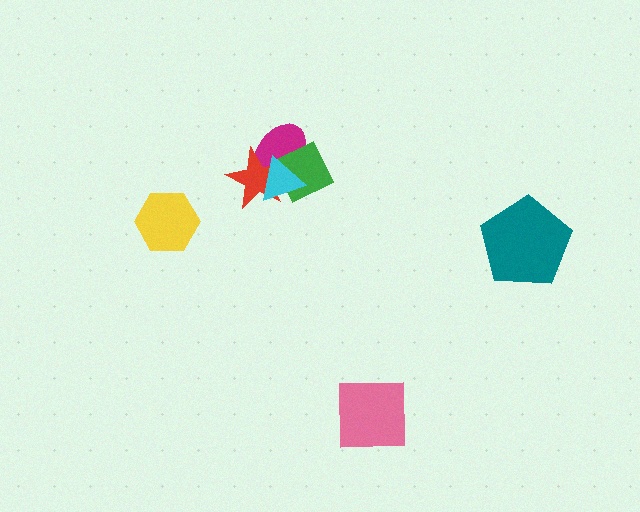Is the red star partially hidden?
Yes, it is partially covered by another shape.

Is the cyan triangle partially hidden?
No, no other shape covers it.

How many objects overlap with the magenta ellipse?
3 objects overlap with the magenta ellipse.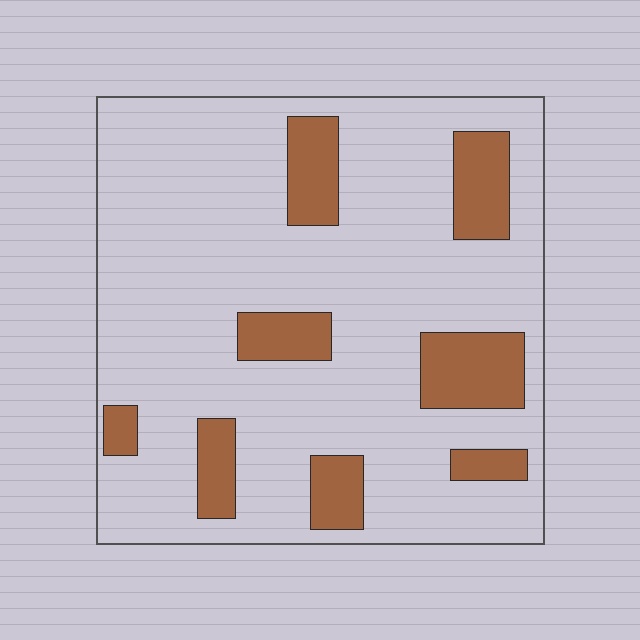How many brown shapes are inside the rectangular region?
8.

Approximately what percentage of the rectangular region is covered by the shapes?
Approximately 20%.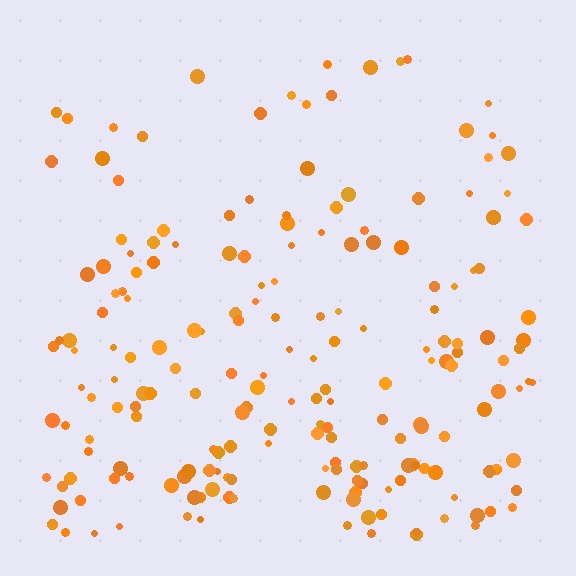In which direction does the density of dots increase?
From top to bottom, with the bottom side densest.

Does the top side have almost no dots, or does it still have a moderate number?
Still a moderate number, just noticeably fewer than the bottom.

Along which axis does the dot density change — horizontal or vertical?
Vertical.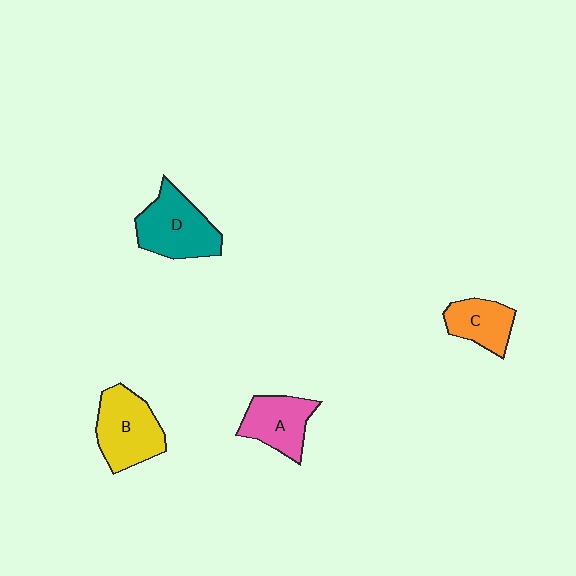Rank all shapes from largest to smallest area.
From largest to smallest: D (teal), B (yellow), A (pink), C (orange).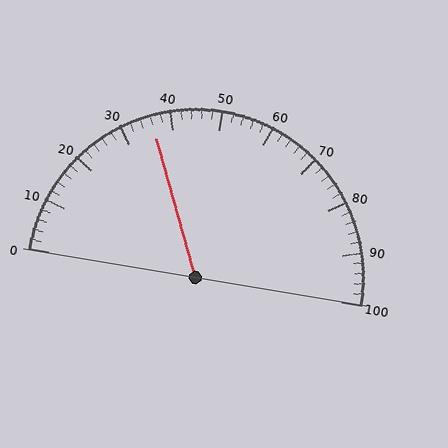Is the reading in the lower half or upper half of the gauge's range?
The reading is in the lower half of the range (0 to 100).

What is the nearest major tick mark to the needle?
The nearest major tick mark is 40.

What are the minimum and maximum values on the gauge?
The gauge ranges from 0 to 100.